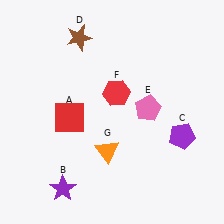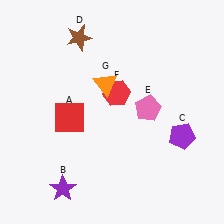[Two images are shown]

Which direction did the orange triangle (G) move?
The orange triangle (G) moved up.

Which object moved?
The orange triangle (G) moved up.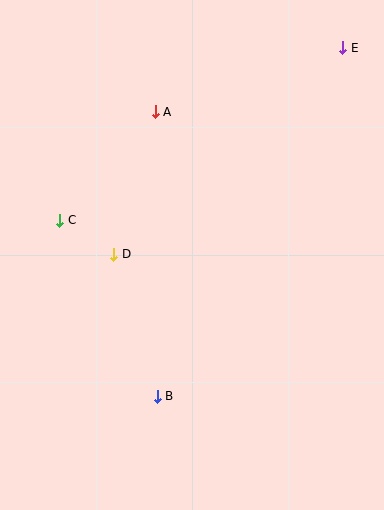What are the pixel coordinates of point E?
Point E is at (343, 48).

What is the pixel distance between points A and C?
The distance between A and C is 144 pixels.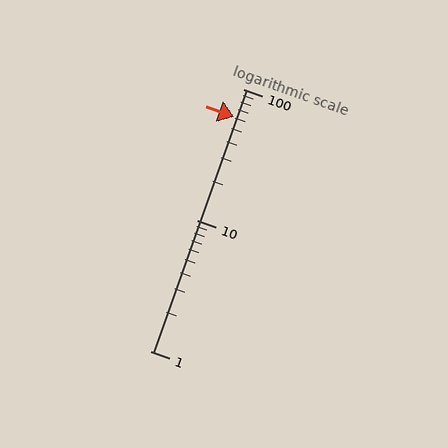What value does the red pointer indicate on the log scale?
The pointer indicates approximately 61.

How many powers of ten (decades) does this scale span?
The scale spans 2 decades, from 1 to 100.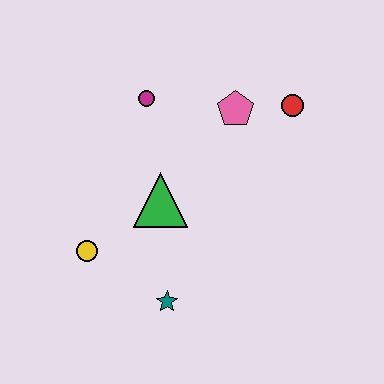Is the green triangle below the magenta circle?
Yes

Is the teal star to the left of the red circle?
Yes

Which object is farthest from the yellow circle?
The red circle is farthest from the yellow circle.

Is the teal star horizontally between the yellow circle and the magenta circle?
No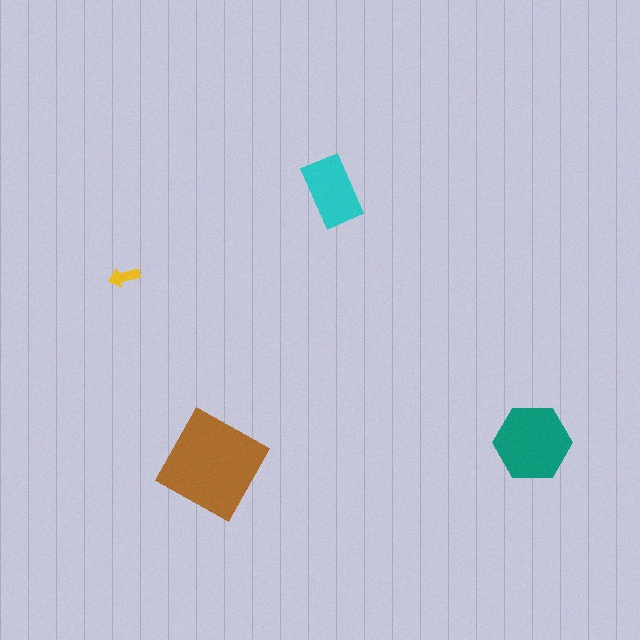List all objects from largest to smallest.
The brown square, the teal hexagon, the cyan rectangle, the yellow arrow.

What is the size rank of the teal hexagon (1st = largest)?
2nd.